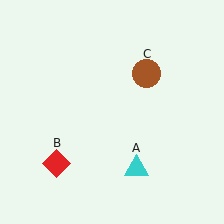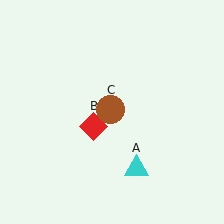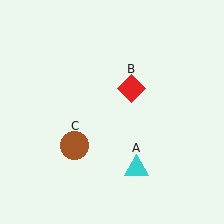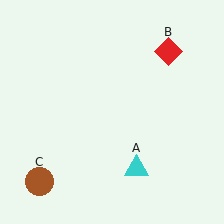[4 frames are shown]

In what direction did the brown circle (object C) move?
The brown circle (object C) moved down and to the left.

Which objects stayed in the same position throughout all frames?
Cyan triangle (object A) remained stationary.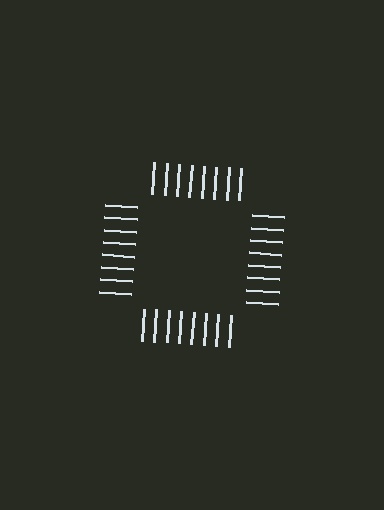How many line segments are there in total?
32 — 8 along each of the 4 edges.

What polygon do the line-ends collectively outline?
An illusory square — the line segments terminate on its edges but no continuous stroke is drawn.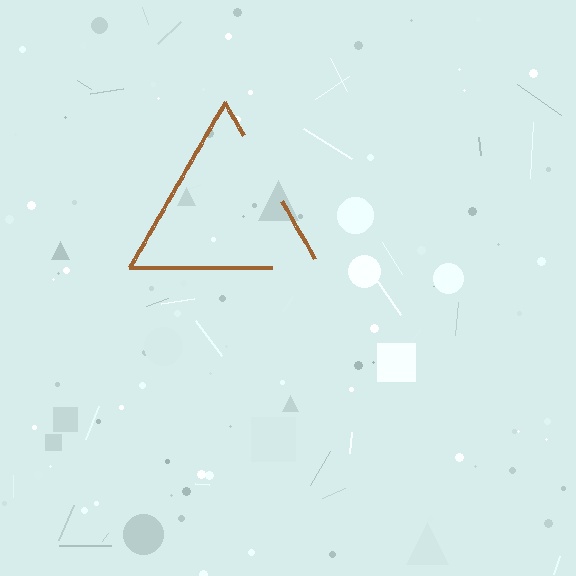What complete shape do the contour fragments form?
The contour fragments form a triangle.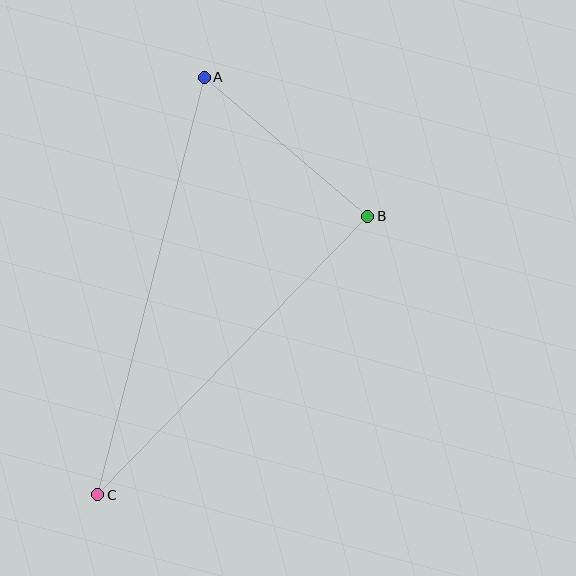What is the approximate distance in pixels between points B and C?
The distance between B and C is approximately 388 pixels.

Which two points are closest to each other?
Points A and B are closest to each other.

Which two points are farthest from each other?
Points A and C are farthest from each other.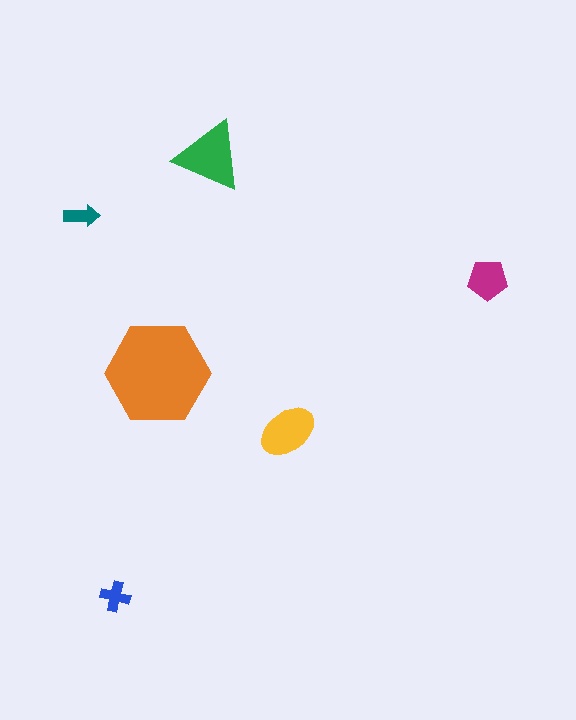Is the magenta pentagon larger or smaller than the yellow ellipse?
Smaller.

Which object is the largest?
The orange hexagon.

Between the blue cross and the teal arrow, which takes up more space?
The blue cross.